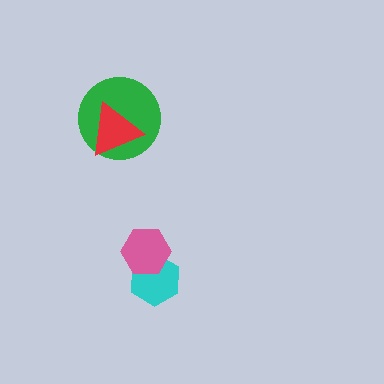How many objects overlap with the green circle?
1 object overlaps with the green circle.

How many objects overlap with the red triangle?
1 object overlaps with the red triangle.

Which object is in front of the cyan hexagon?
The pink hexagon is in front of the cyan hexagon.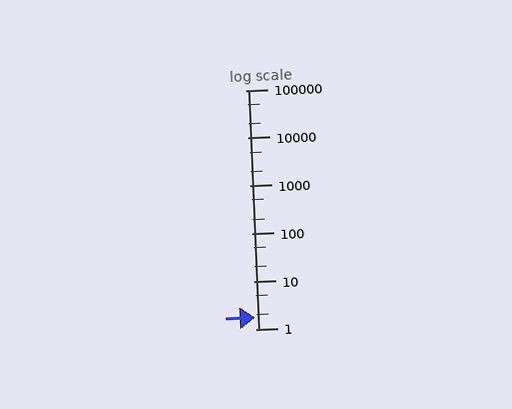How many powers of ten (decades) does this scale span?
The scale spans 5 decades, from 1 to 100000.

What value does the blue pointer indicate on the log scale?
The pointer indicates approximately 1.7.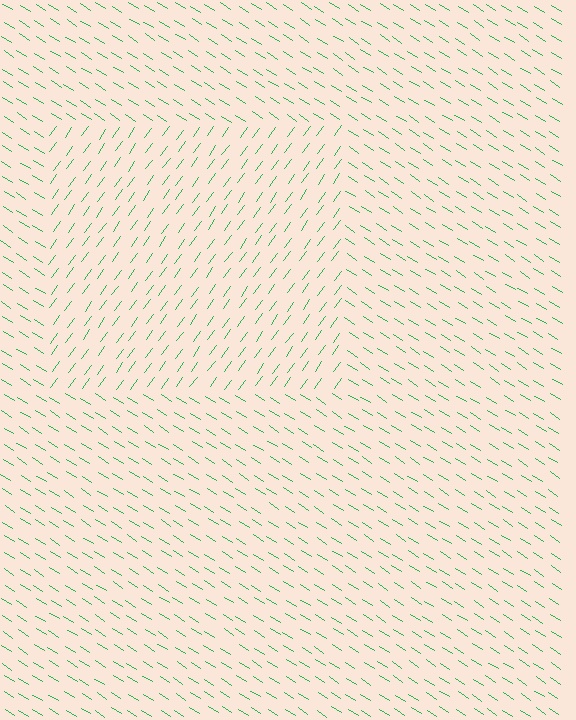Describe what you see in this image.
The image is filled with small green line segments. A rectangle region in the image has lines oriented differently from the surrounding lines, creating a visible texture boundary.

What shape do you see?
I see a rectangle.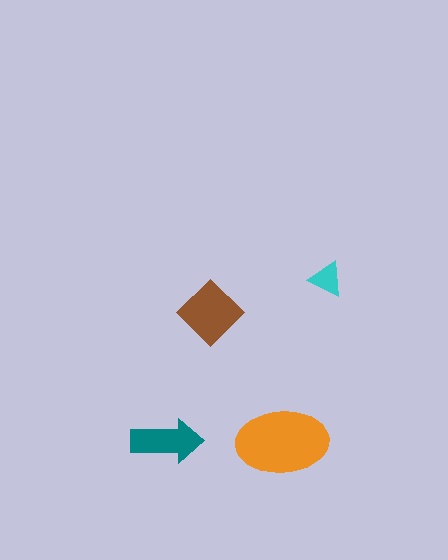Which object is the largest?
The orange ellipse.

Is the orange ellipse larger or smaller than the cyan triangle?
Larger.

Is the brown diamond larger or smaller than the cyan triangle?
Larger.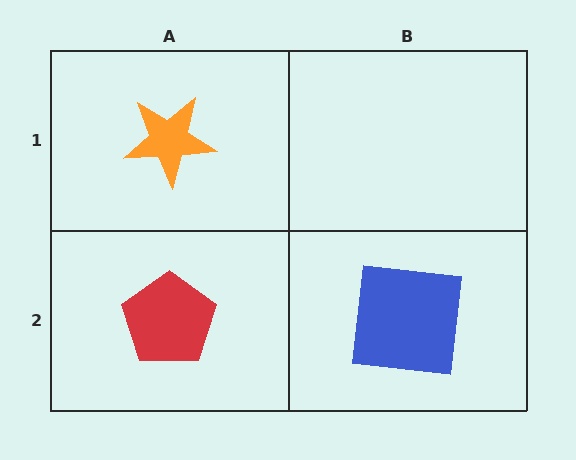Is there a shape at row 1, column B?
No, that cell is empty.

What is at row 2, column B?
A blue square.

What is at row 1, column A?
An orange star.